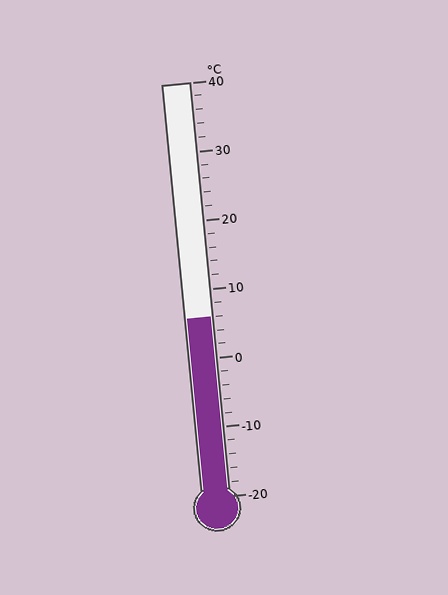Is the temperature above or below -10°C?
The temperature is above -10°C.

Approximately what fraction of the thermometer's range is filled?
The thermometer is filled to approximately 45% of its range.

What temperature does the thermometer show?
The thermometer shows approximately 6°C.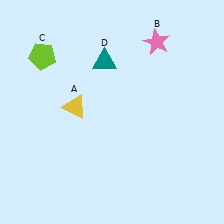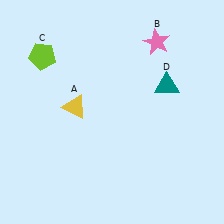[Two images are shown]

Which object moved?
The teal triangle (D) moved right.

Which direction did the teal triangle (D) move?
The teal triangle (D) moved right.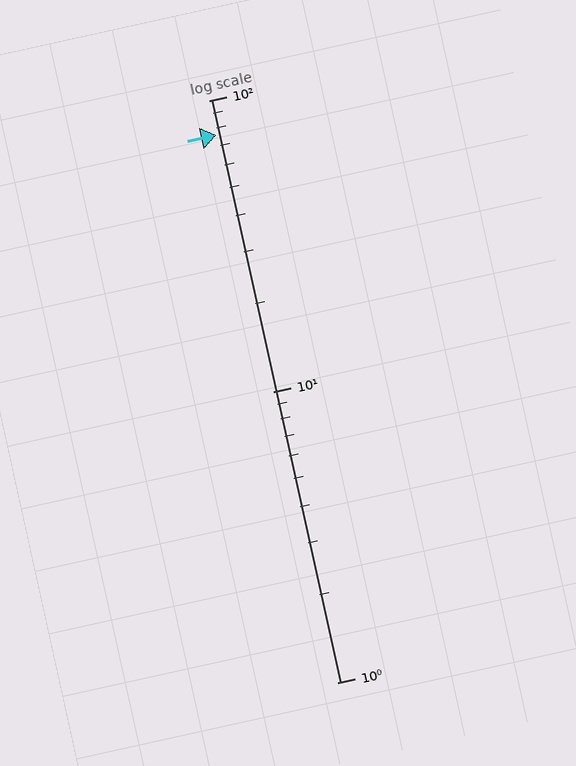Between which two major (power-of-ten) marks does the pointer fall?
The pointer is between 10 and 100.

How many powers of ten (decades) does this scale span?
The scale spans 2 decades, from 1 to 100.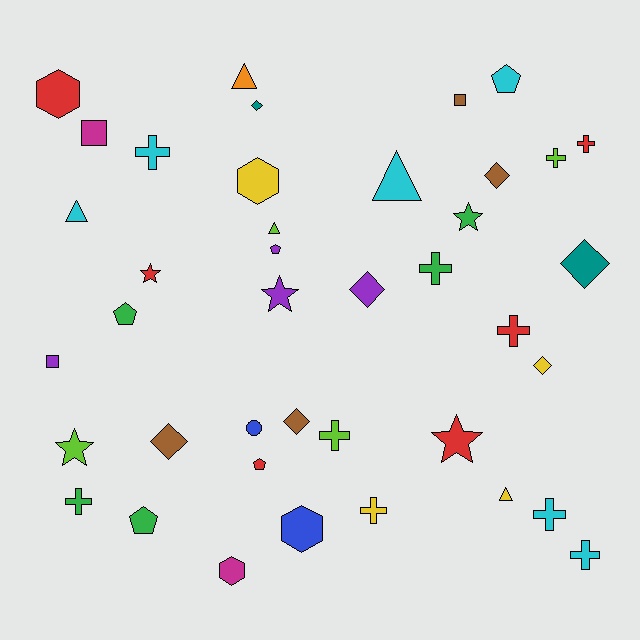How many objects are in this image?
There are 40 objects.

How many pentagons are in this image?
There are 5 pentagons.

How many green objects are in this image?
There are 5 green objects.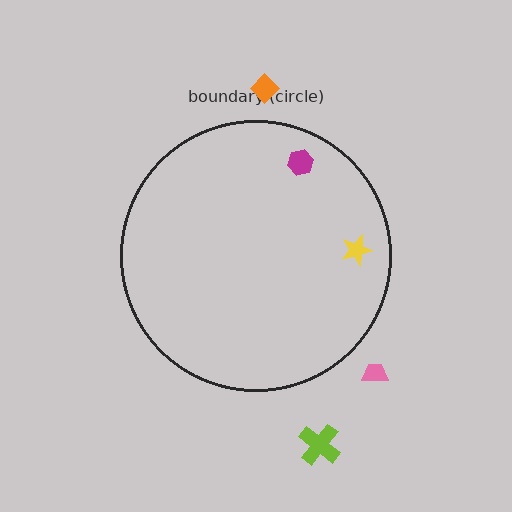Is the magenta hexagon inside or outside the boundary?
Inside.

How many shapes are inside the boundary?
2 inside, 3 outside.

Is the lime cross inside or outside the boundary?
Outside.